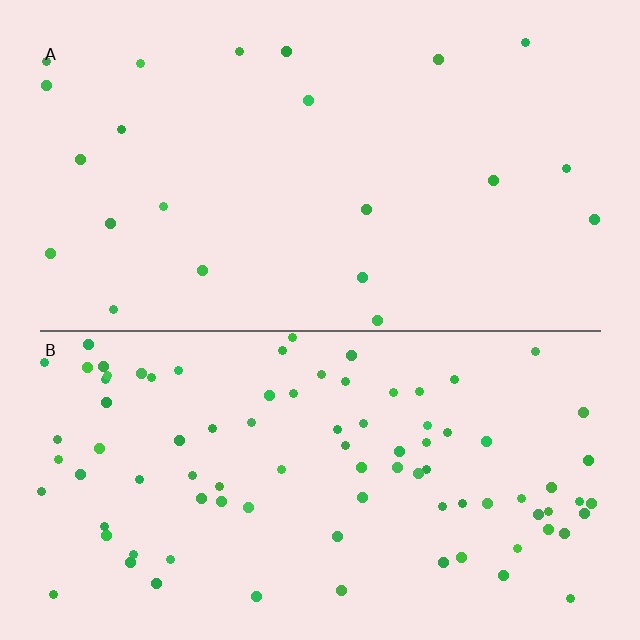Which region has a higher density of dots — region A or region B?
B (the bottom).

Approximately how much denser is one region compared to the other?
Approximately 4.0× — region B over region A.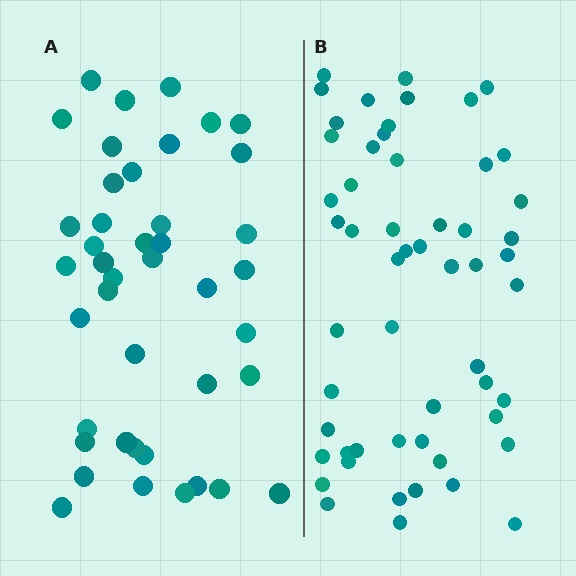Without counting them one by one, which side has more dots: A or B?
Region B (the right region) has more dots.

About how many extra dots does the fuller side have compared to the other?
Region B has approximately 15 more dots than region A.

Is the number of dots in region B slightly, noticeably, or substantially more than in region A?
Region B has noticeably more, but not dramatically so. The ratio is roughly 1.3 to 1.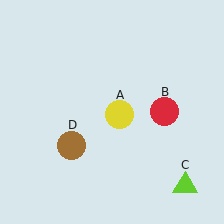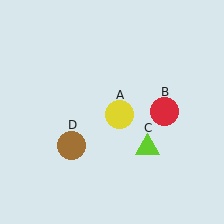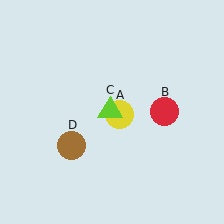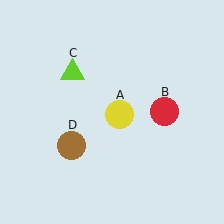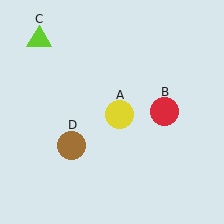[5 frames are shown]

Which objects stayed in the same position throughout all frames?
Yellow circle (object A) and red circle (object B) and brown circle (object D) remained stationary.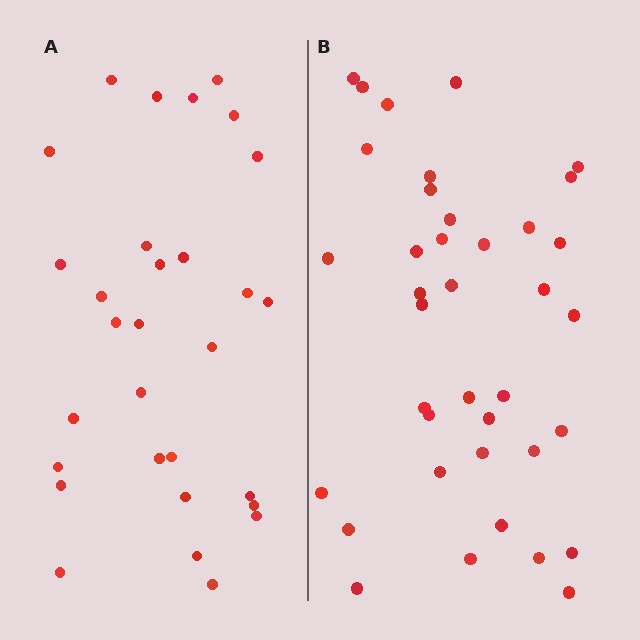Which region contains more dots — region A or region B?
Region B (the right region) has more dots.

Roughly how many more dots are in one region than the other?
Region B has roughly 8 or so more dots than region A.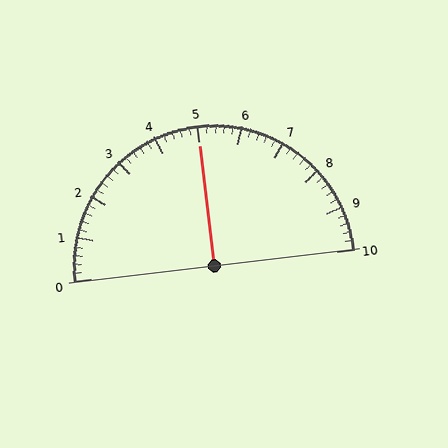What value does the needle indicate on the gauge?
The needle indicates approximately 5.0.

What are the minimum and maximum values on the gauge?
The gauge ranges from 0 to 10.